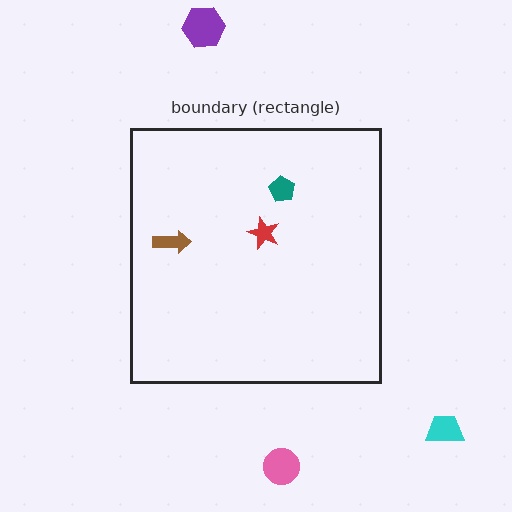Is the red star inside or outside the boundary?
Inside.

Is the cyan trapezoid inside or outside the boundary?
Outside.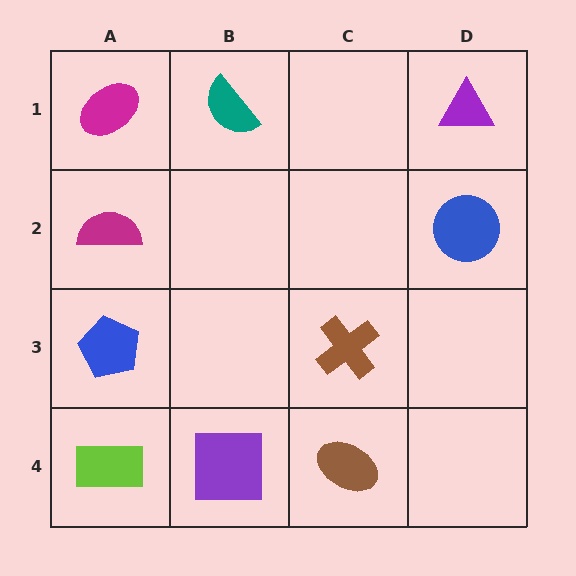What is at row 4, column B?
A purple square.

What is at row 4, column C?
A brown ellipse.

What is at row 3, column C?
A brown cross.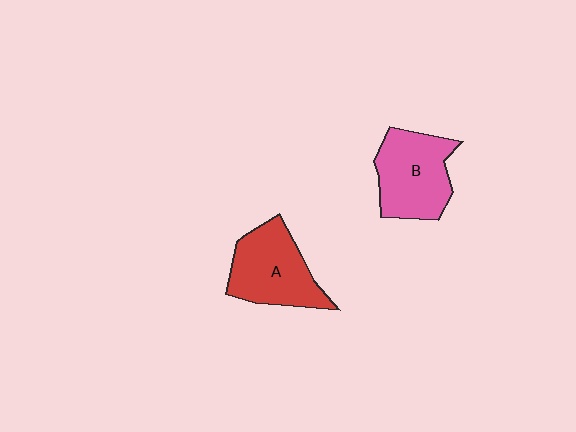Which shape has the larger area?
Shape B (pink).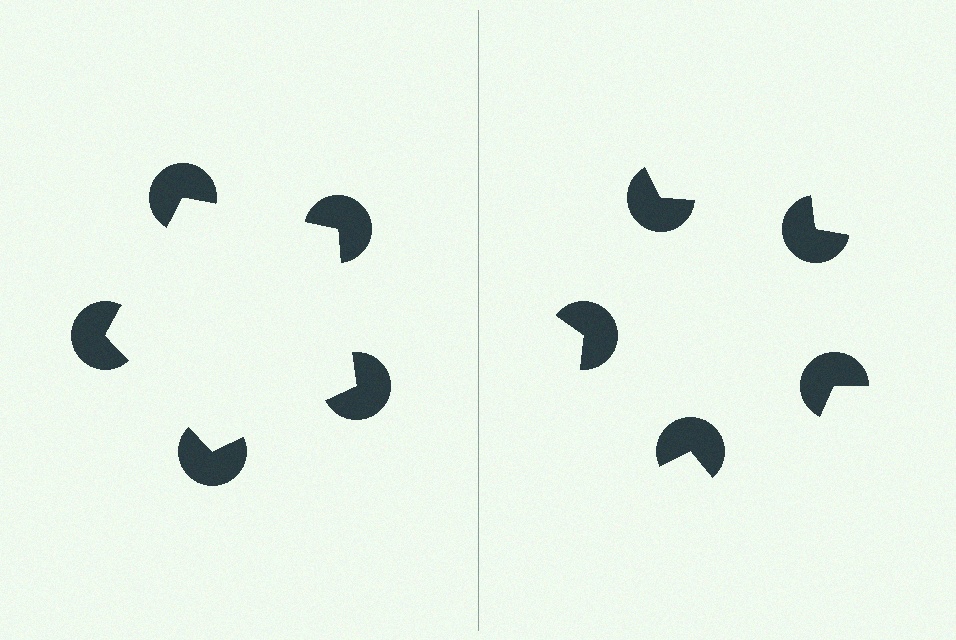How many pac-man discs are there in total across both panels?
10 — 5 on each side.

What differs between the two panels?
The pac-man discs are positioned identically on both sides; only the wedge orientations differ. On the left they align to a pentagon; on the right they are misaligned.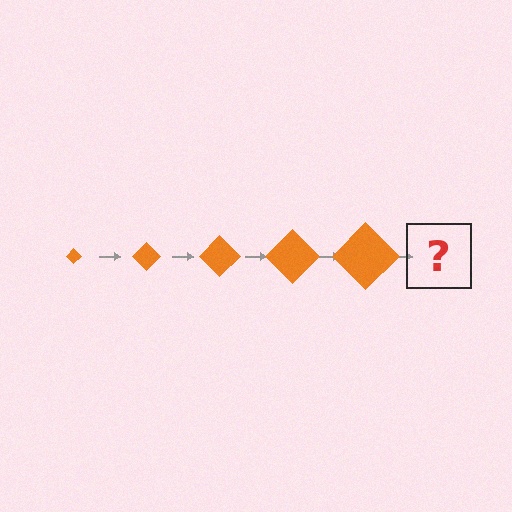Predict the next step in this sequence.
The next step is an orange diamond, larger than the previous one.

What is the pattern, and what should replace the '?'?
The pattern is that the diamond gets progressively larger each step. The '?' should be an orange diamond, larger than the previous one.